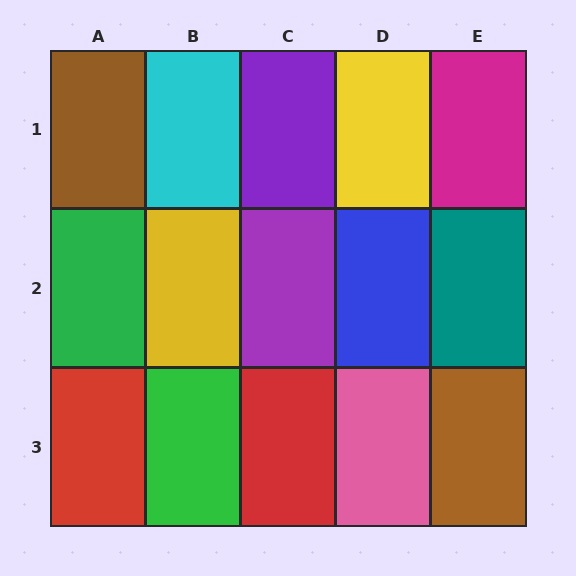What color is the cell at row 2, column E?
Teal.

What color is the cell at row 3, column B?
Green.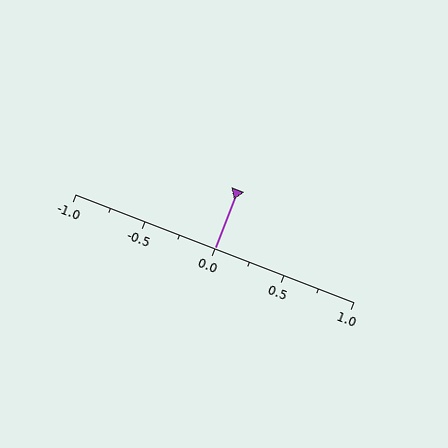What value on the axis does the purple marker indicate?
The marker indicates approximately 0.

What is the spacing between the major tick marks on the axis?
The major ticks are spaced 0.5 apart.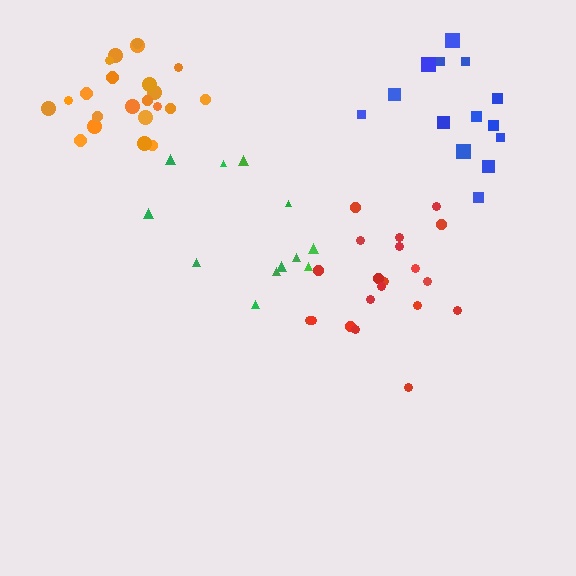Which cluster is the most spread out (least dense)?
Green.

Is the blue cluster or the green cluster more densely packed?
Blue.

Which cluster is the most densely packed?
Blue.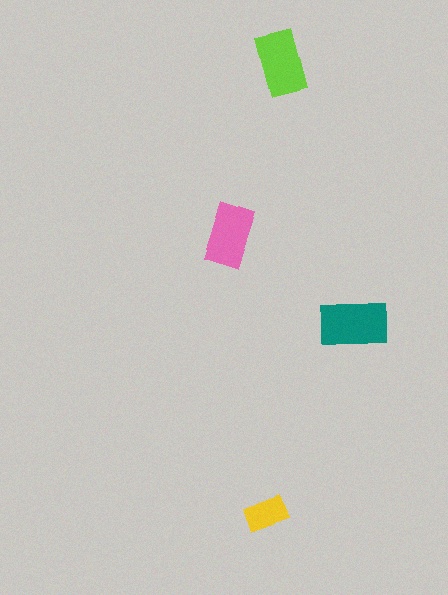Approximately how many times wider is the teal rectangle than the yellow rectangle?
About 1.5 times wider.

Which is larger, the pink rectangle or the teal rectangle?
The teal one.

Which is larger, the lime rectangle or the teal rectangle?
The teal one.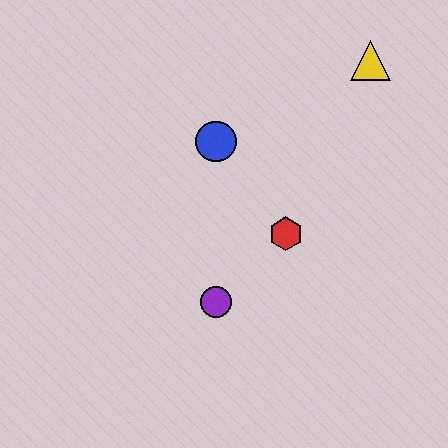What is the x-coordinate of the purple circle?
The purple circle is at x≈216.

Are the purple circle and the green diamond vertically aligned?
Yes, both are at x≈216.